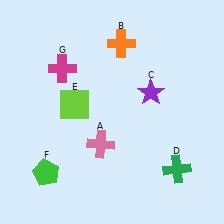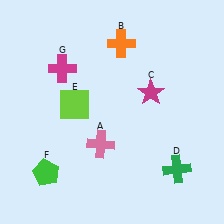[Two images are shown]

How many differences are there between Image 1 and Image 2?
There is 1 difference between the two images.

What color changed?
The star (C) changed from purple in Image 1 to magenta in Image 2.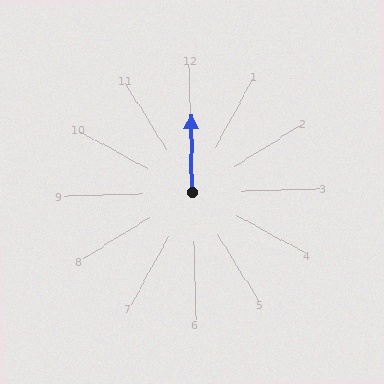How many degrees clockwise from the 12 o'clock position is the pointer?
Approximately 1 degrees.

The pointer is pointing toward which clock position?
Roughly 12 o'clock.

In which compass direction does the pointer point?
North.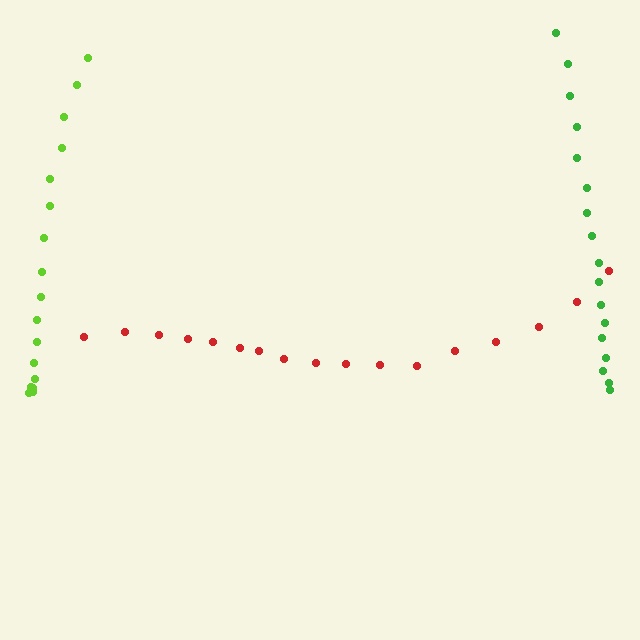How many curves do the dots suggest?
There are 3 distinct paths.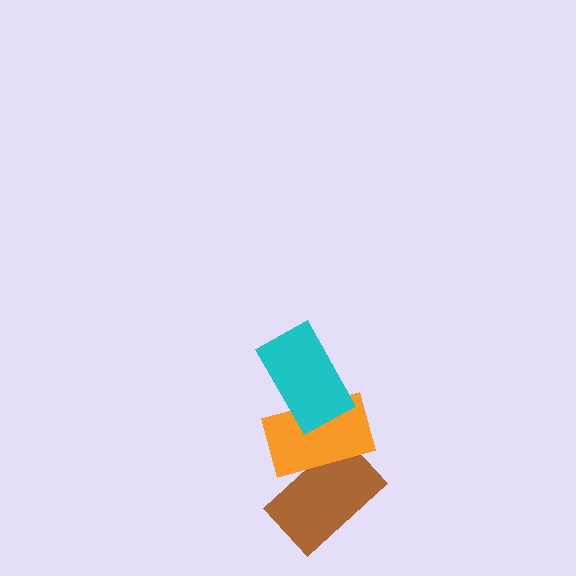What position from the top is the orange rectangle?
The orange rectangle is 2nd from the top.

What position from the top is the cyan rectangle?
The cyan rectangle is 1st from the top.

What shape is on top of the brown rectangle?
The orange rectangle is on top of the brown rectangle.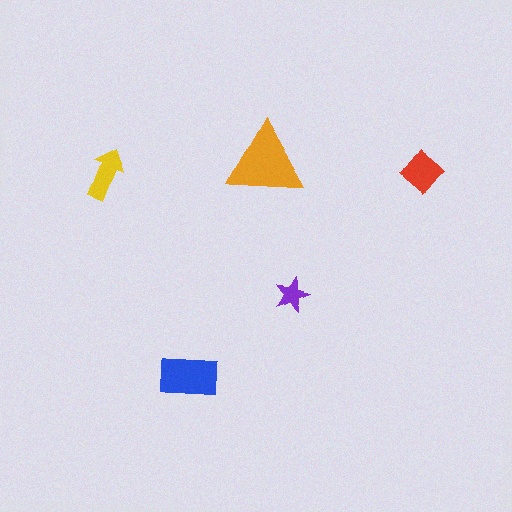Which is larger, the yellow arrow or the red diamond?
The red diamond.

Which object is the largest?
The orange triangle.